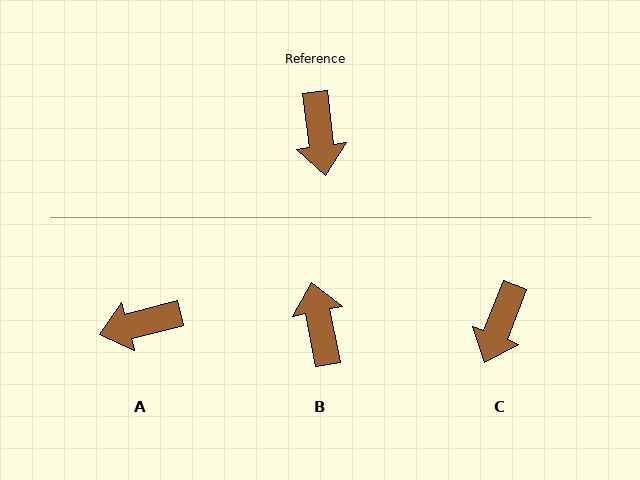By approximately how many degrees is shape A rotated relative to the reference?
Approximately 82 degrees clockwise.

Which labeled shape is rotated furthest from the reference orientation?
B, about 176 degrees away.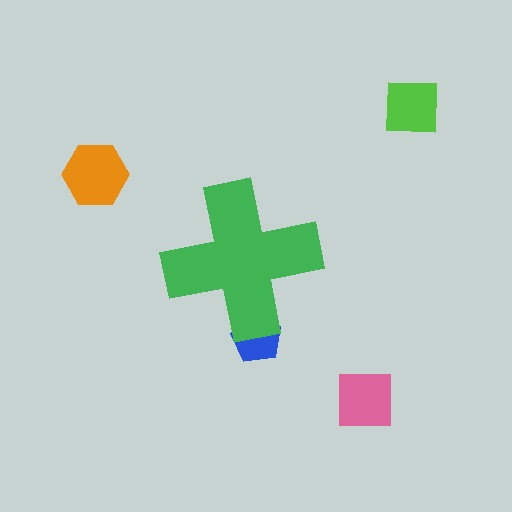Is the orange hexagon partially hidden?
No, the orange hexagon is fully visible.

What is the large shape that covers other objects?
A green cross.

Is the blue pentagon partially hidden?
Yes, the blue pentagon is partially hidden behind the green cross.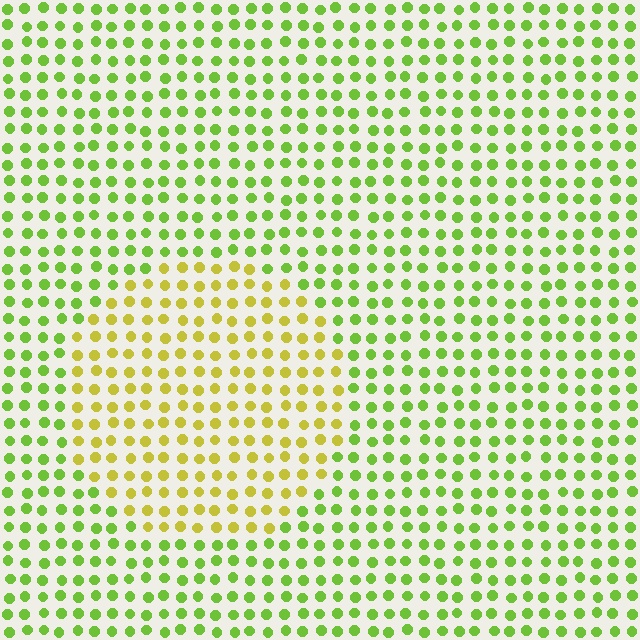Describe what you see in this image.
The image is filled with small lime elements in a uniform arrangement. A circle-shaped region is visible where the elements are tinted to a slightly different hue, forming a subtle color boundary.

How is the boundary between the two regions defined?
The boundary is defined purely by a slight shift in hue (about 37 degrees). Spacing, size, and orientation are identical on both sides.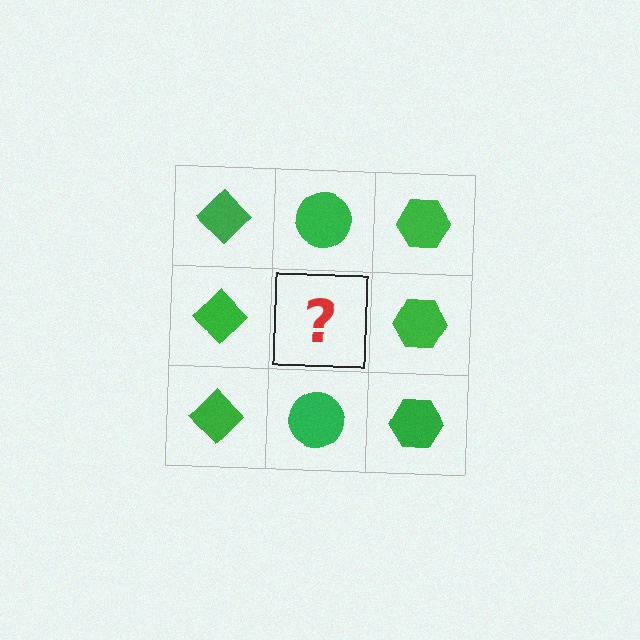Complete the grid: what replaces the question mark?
The question mark should be replaced with a green circle.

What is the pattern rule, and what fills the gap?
The rule is that each column has a consistent shape. The gap should be filled with a green circle.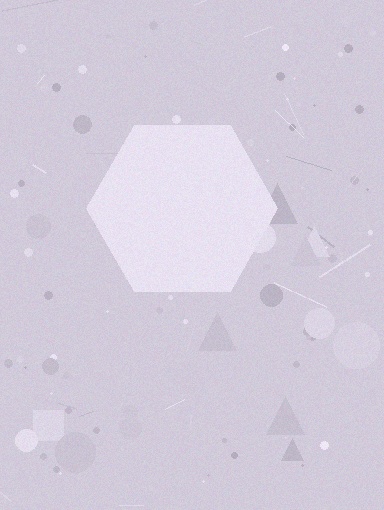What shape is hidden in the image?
A hexagon is hidden in the image.